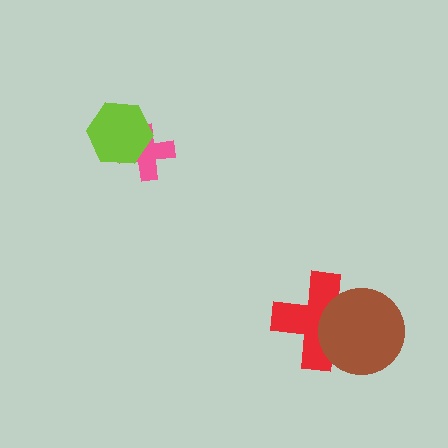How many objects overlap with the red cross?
1 object overlaps with the red cross.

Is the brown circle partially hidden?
No, no other shape covers it.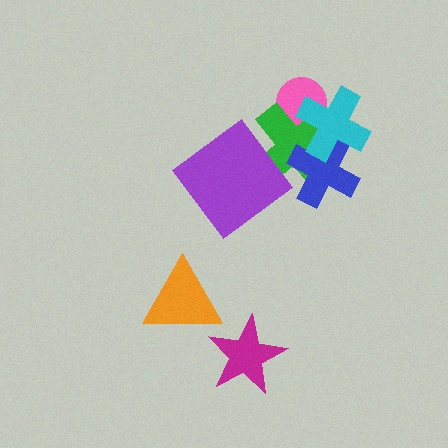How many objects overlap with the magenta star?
0 objects overlap with the magenta star.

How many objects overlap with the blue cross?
2 objects overlap with the blue cross.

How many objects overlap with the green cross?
4 objects overlap with the green cross.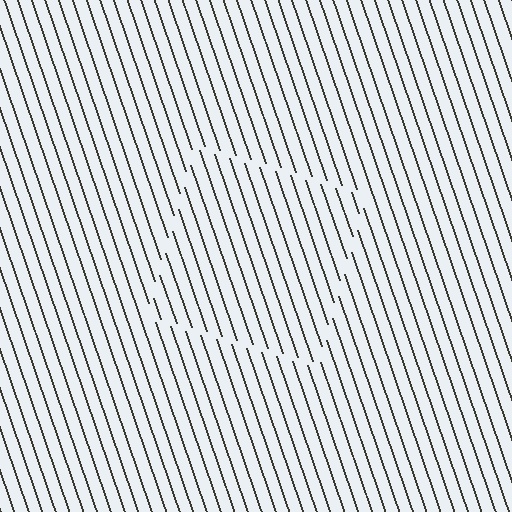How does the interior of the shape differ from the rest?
The interior of the shape contains the same grating, shifted by half a period — the contour is defined by the phase discontinuity where line-ends from the inner and outer gratings abut.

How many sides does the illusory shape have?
4 sides — the line-ends trace a square.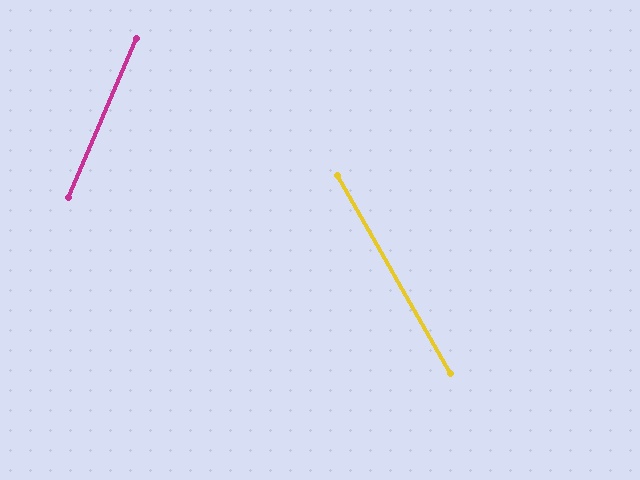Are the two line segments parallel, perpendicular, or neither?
Neither parallel nor perpendicular — they differ by about 53°.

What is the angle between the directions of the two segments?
Approximately 53 degrees.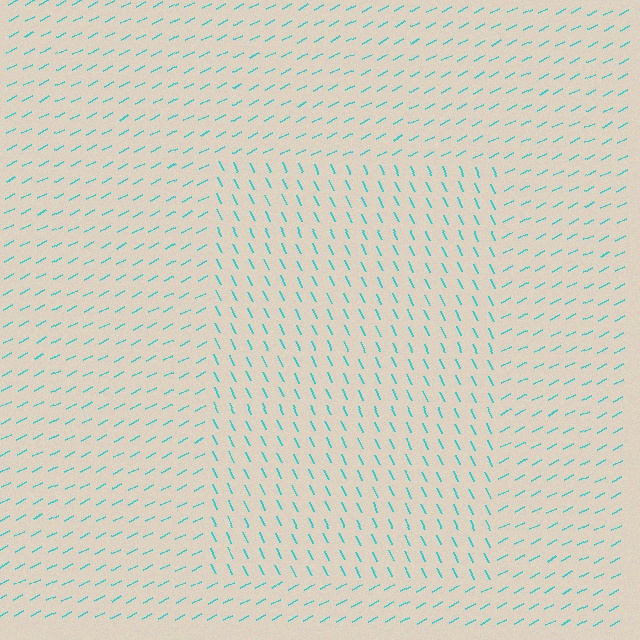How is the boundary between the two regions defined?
The boundary is defined purely by a change in line orientation (approximately 88 degrees difference). All lines are the same color and thickness.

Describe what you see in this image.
The image is filled with small cyan line segments. A rectangle region in the image has lines oriented differently from the surrounding lines, creating a visible texture boundary.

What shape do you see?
I see a rectangle.